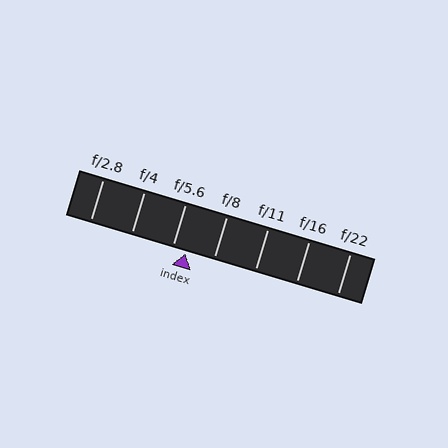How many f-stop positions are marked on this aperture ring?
There are 7 f-stop positions marked.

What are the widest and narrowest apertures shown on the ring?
The widest aperture shown is f/2.8 and the narrowest is f/22.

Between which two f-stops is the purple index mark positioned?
The index mark is between f/5.6 and f/8.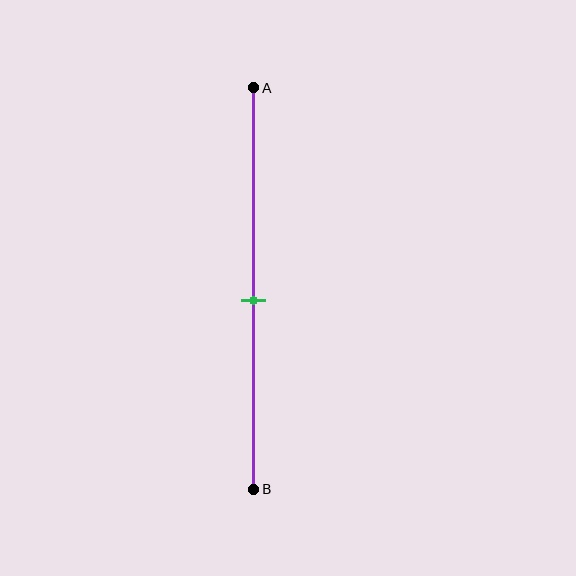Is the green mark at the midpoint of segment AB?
No, the mark is at about 55% from A, not at the 50% midpoint.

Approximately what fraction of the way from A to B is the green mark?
The green mark is approximately 55% of the way from A to B.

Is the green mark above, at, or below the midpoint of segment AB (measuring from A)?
The green mark is below the midpoint of segment AB.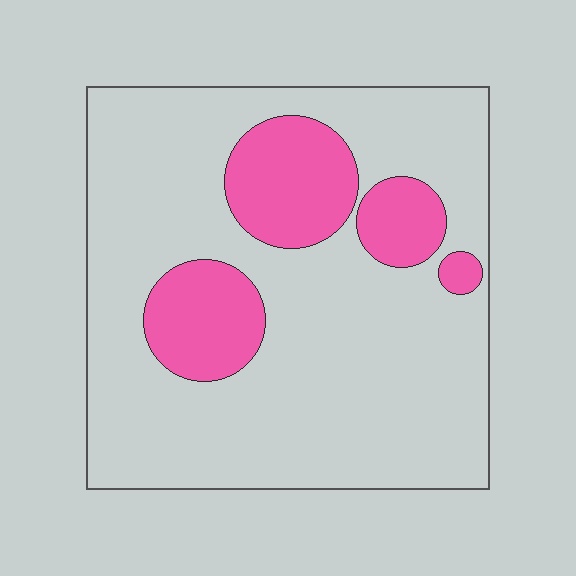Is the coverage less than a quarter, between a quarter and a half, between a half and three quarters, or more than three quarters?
Less than a quarter.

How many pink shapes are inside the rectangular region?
4.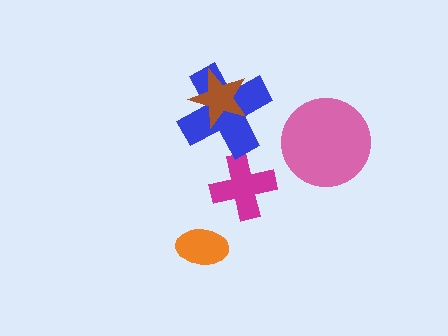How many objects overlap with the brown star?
1 object overlaps with the brown star.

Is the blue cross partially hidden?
Yes, it is partially covered by another shape.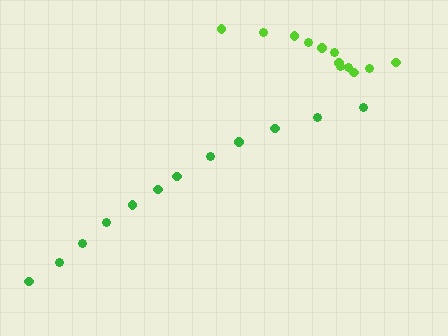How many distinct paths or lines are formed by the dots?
There are 2 distinct paths.